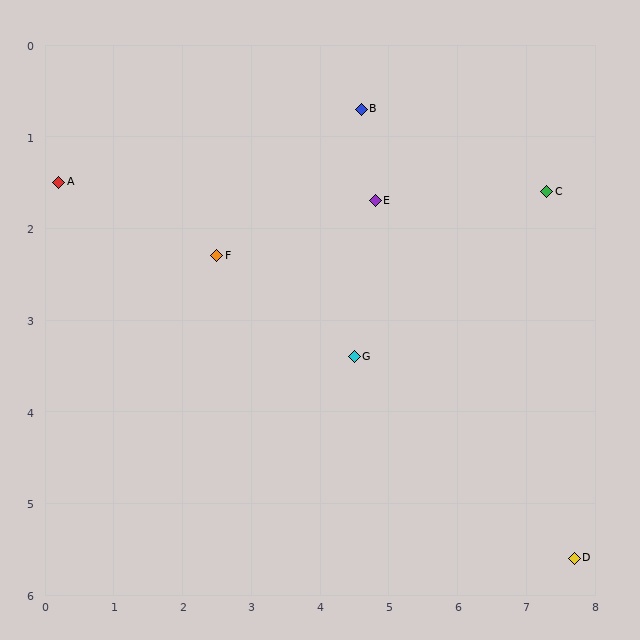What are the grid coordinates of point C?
Point C is at approximately (7.3, 1.6).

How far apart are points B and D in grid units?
Points B and D are about 5.8 grid units apart.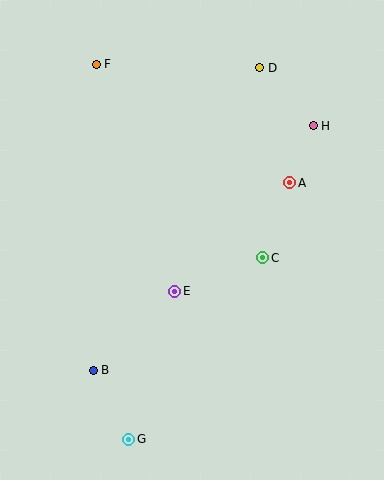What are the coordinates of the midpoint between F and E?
The midpoint between F and E is at (136, 178).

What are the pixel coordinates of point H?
Point H is at (313, 126).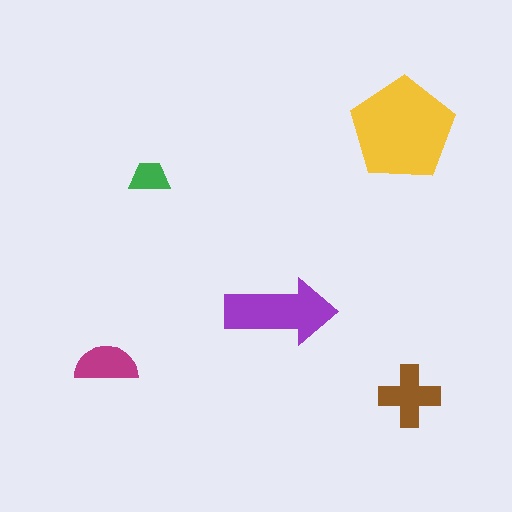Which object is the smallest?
The green trapezoid.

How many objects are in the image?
There are 5 objects in the image.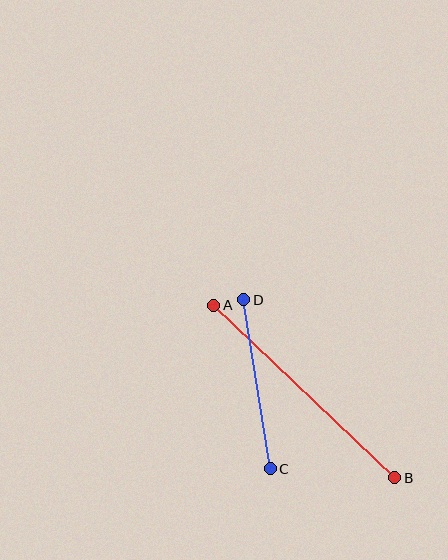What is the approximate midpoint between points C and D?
The midpoint is at approximately (257, 384) pixels.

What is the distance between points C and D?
The distance is approximately 171 pixels.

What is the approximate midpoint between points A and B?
The midpoint is at approximately (304, 392) pixels.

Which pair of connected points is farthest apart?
Points A and B are farthest apart.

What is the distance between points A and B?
The distance is approximately 250 pixels.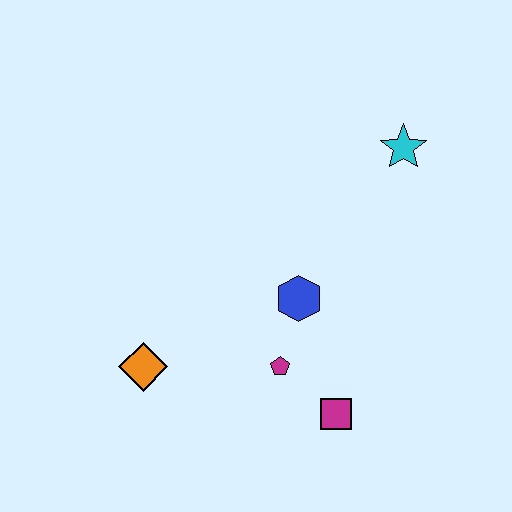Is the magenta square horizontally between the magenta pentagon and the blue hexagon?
No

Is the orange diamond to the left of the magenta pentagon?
Yes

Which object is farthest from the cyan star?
The orange diamond is farthest from the cyan star.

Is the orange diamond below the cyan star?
Yes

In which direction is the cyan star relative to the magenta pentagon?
The cyan star is above the magenta pentagon.